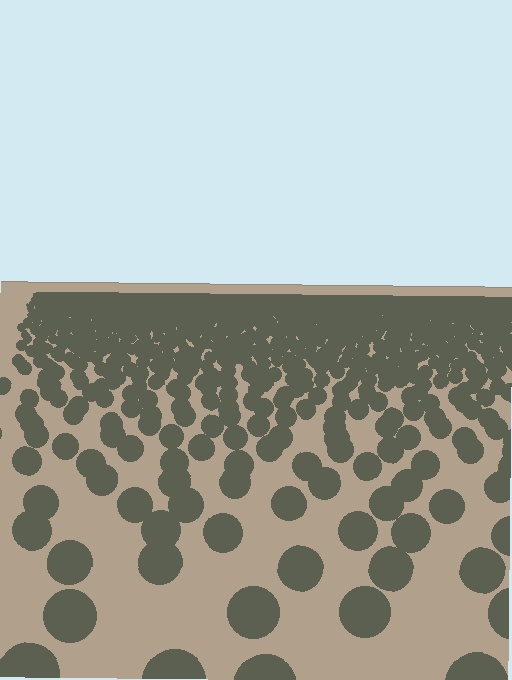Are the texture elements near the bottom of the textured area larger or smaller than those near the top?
Larger. Near the bottom, elements are closer to the viewer and appear at a bigger on-screen size.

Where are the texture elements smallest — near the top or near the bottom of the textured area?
Near the top.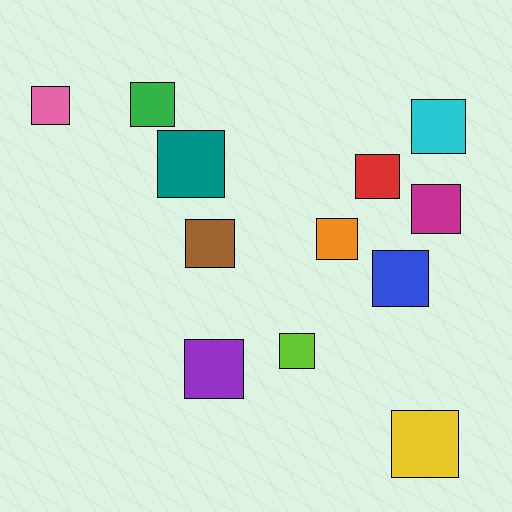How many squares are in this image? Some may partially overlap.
There are 12 squares.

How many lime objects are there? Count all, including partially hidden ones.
There is 1 lime object.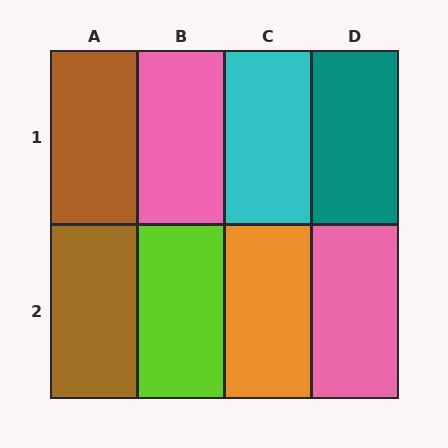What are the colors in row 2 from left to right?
Brown, lime, orange, pink.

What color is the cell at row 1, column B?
Pink.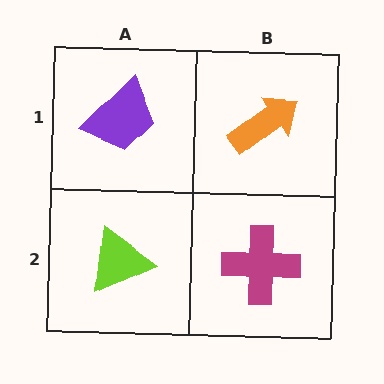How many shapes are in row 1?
2 shapes.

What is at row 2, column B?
A magenta cross.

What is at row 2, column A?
A lime triangle.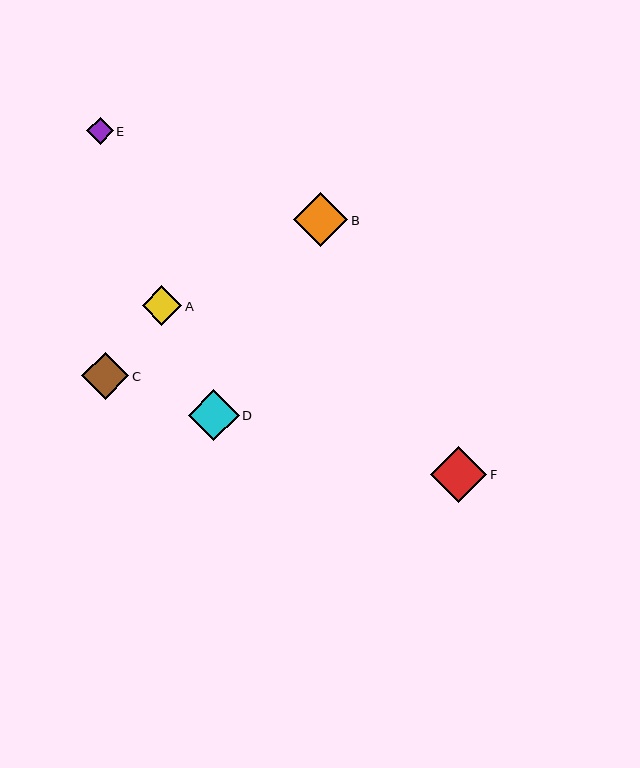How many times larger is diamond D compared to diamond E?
Diamond D is approximately 1.9 times the size of diamond E.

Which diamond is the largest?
Diamond F is the largest with a size of approximately 56 pixels.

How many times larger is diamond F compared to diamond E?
Diamond F is approximately 2.1 times the size of diamond E.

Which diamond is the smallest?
Diamond E is the smallest with a size of approximately 26 pixels.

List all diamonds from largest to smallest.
From largest to smallest: F, B, D, C, A, E.